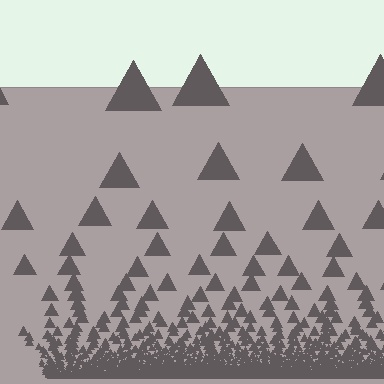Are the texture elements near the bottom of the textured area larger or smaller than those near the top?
Smaller. The gradient is inverted — elements near the bottom are smaller and denser.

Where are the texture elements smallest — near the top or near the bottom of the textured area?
Near the bottom.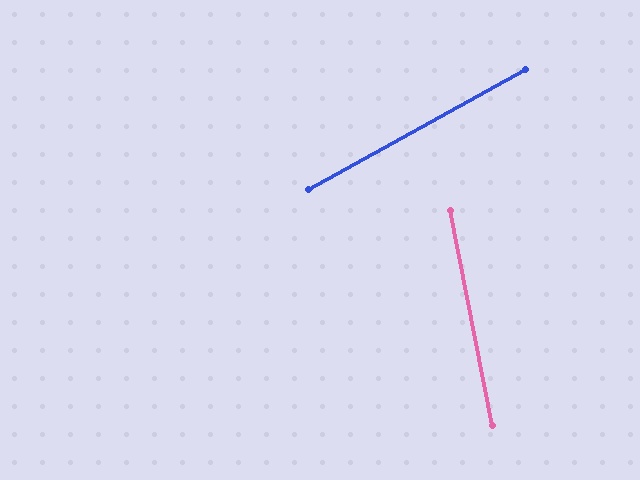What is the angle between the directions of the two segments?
Approximately 72 degrees.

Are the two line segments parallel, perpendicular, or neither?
Neither parallel nor perpendicular — they differ by about 72°.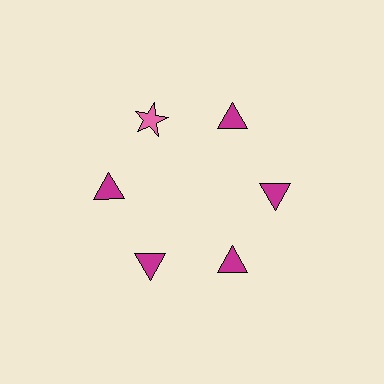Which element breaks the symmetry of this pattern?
The pink star at roughly the 11 o'clock position breaks the symmetry. All other shapes are magenta triangles.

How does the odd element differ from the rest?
It differs in both color (pink instead of magenta) and shape (star instead of triangle).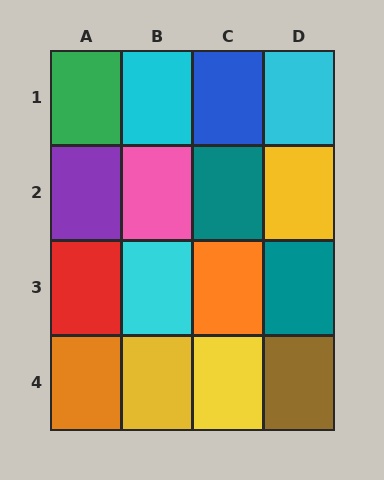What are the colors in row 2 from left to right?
Purple, pink, teal, yellow.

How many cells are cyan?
3 cells are cyan.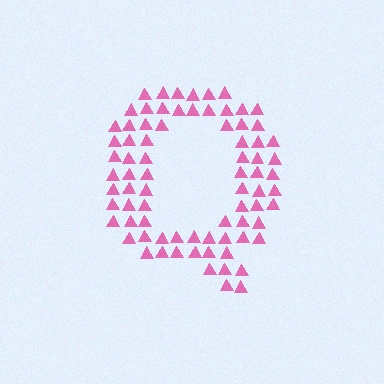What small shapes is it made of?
It is made of small triangles.